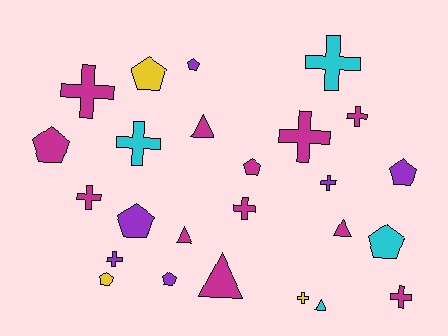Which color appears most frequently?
Magenta, with 12 objects.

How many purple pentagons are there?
There are 4 purple pentagons.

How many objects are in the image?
There are 25 objects.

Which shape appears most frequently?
Cross, with 11 objects.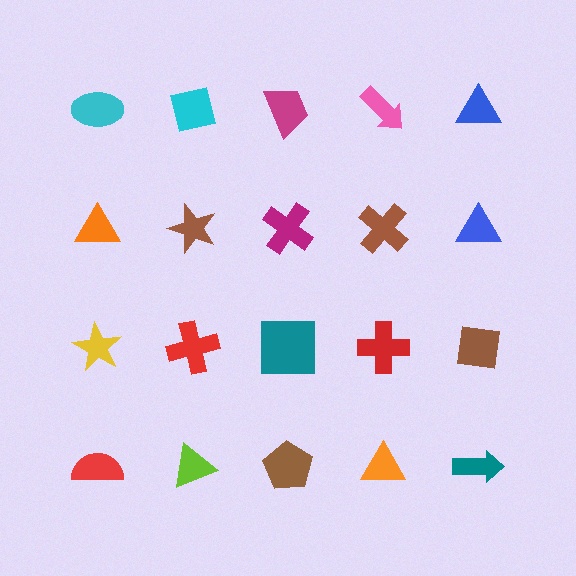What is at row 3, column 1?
A yellow star.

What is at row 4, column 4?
An orange triangle.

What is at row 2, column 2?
A brown star.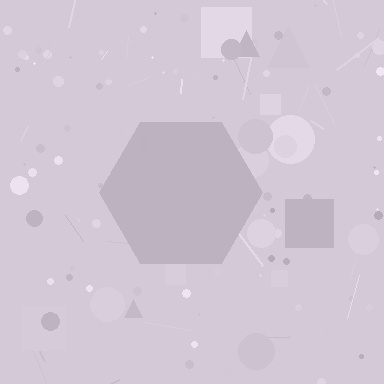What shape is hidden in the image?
A hexagon is hidden in the image.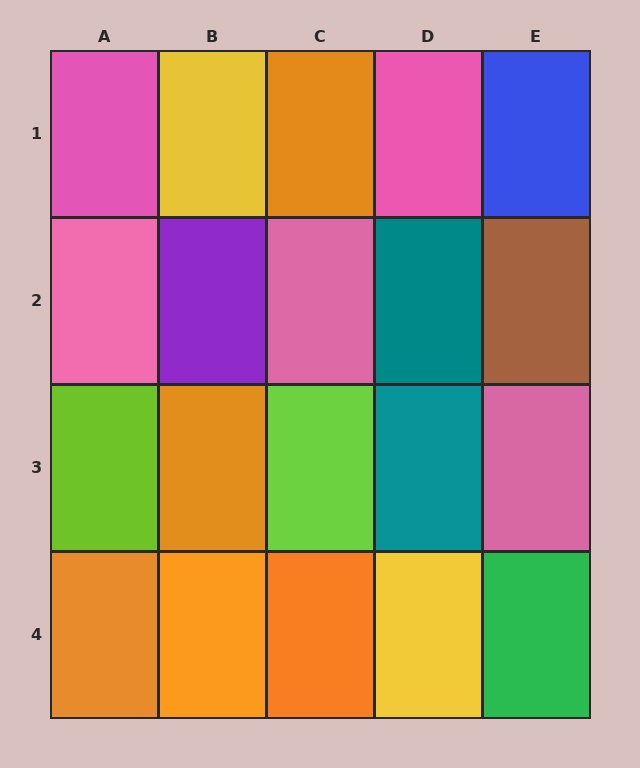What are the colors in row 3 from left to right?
Lime, orange, lime, teal, pink.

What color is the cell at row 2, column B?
Purple.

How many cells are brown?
1 cell is brown.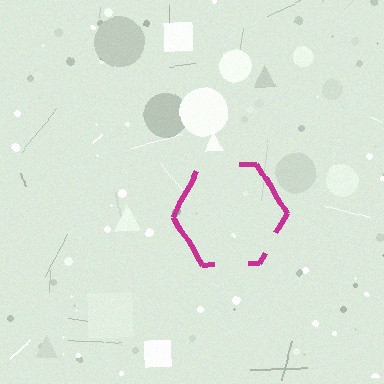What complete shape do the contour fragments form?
The contour fragments form a hexagon.